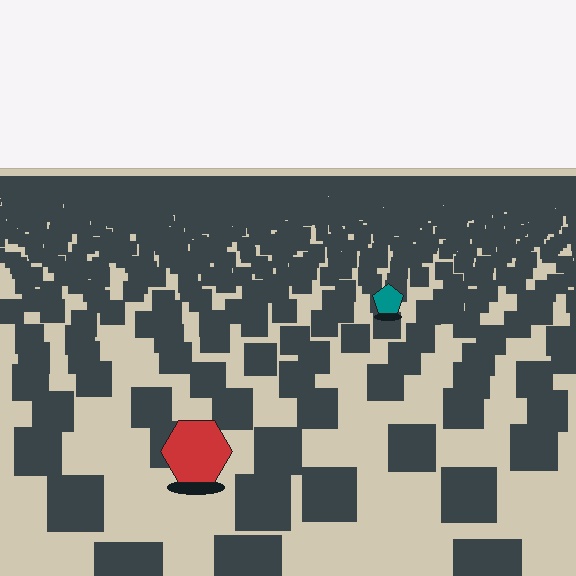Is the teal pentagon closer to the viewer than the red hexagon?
No. The red hexagon is closer — you can tell from the texture gradient: the ground texture is coarser near it.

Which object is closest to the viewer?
The red hexagon is closest. The texture marks near it are larger and more spread out.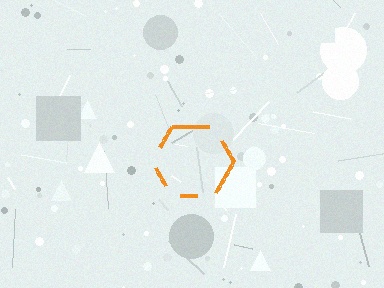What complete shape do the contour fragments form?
The contour fragments form a hexagon.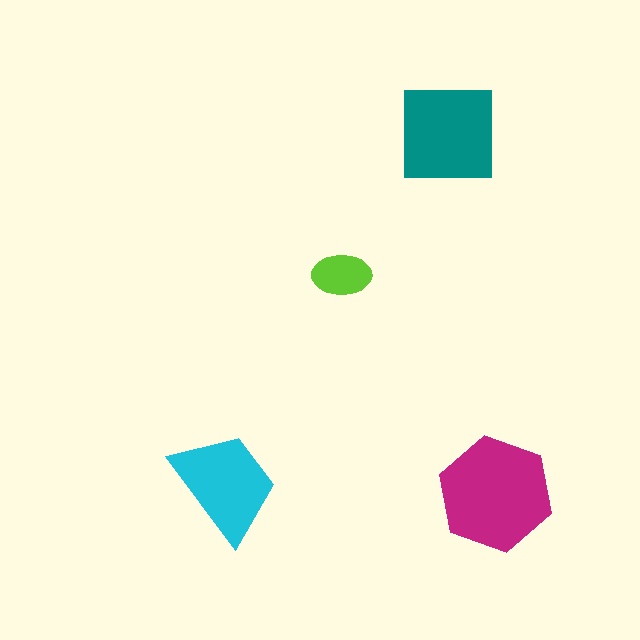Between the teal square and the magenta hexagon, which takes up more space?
The magenta hexagon.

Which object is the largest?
The magenta hexagon.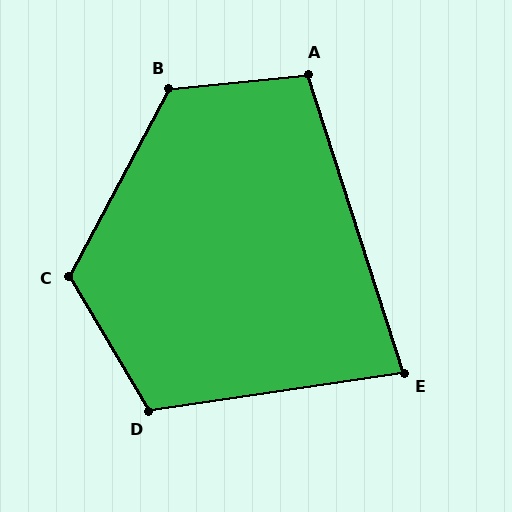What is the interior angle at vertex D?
Approximately 112 degrees (obtuse).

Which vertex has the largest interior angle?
B, at approximately 124 degrees.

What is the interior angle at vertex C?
Approximately 121 degrees (obtuse).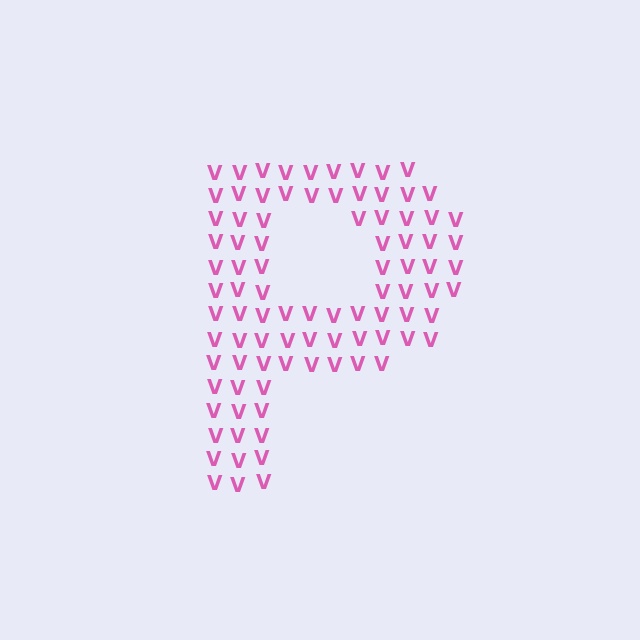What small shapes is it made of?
It is made of small letter V's.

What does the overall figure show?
The overall figure shows the letter P.